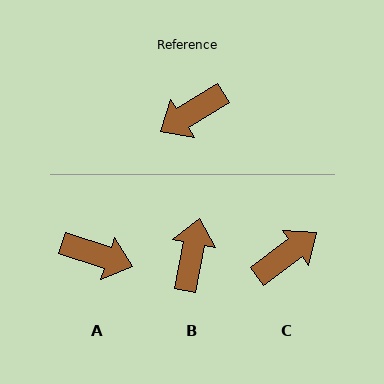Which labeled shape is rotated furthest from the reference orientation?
C, about 175 degrees away.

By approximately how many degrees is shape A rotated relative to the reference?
Approximately 129 degrees counter-clockwise.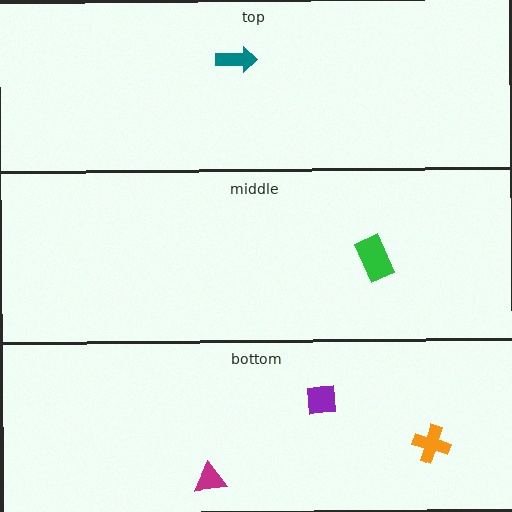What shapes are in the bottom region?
The magenta triangle, the orange cross, the purple square.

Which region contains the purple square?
The bottom region.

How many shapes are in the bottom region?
3.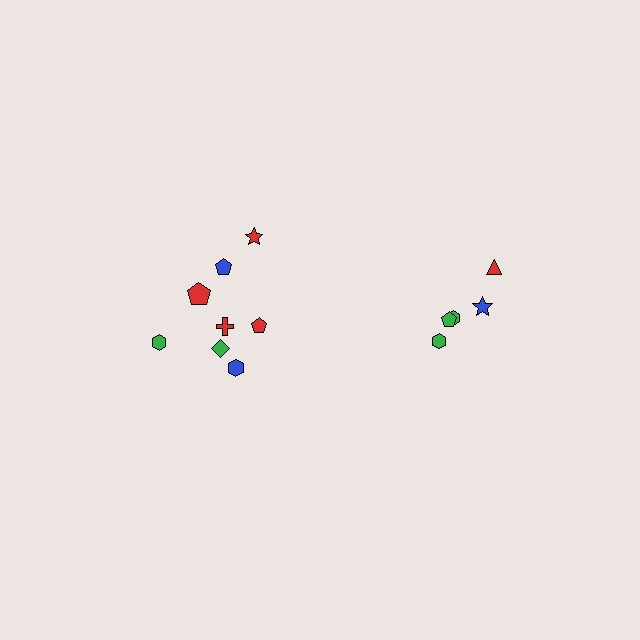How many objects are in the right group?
There are 5 objects.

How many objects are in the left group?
There are 8 objects.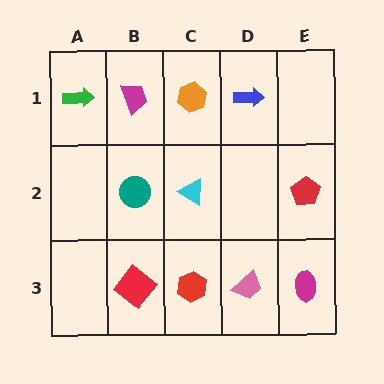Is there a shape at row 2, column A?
No, that cell is empty.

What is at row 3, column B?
A red diamond.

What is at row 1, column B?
A magenta trapezoid.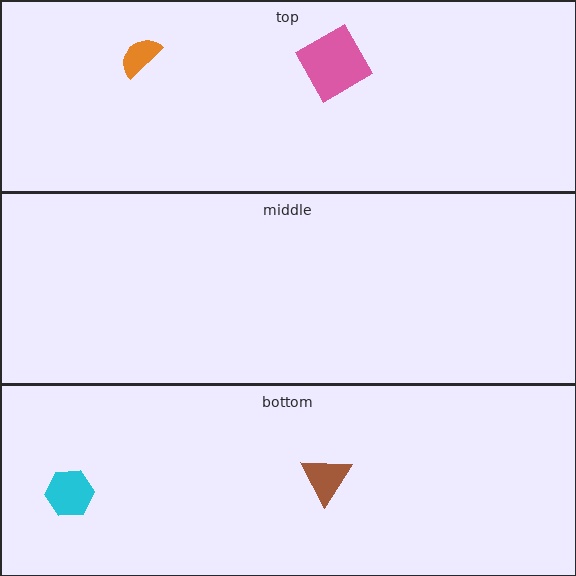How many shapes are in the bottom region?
2.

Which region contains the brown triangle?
The bottom region.